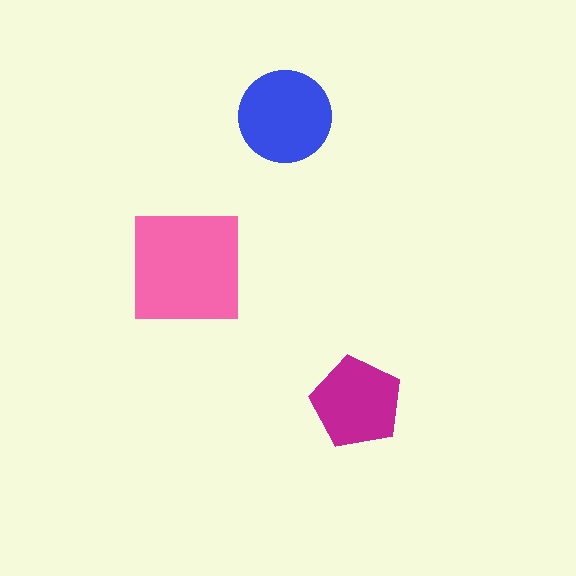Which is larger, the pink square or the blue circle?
The pink square.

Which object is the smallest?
The magenta pentagon.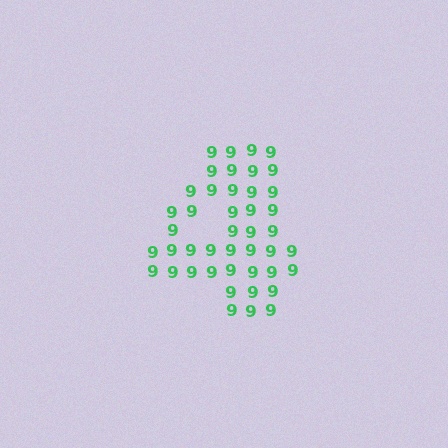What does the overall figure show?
The overall figure shows the digit 4.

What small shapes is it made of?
It is made of small digit 9's.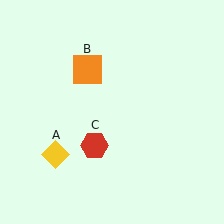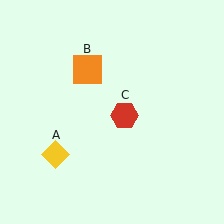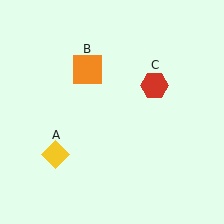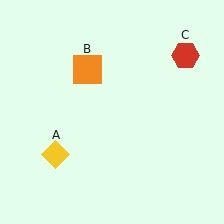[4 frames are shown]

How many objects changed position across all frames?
1 object changed position: red hexagon (object C).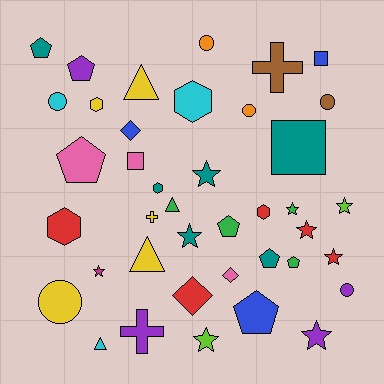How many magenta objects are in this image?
There is 1 magenta object.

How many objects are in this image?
There are 40 objects.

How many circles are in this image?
There are 6 circles.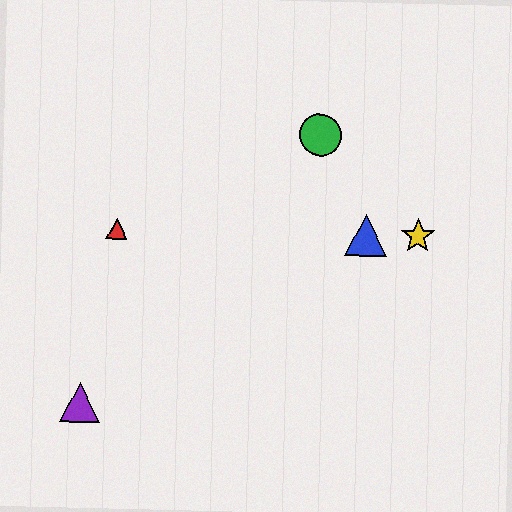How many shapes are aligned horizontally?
3 shapes (the red triangle, the blue triangle, the yellow star) are aligned horizontally.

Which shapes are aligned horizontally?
The red triangle, the blue triangle, the yellow star are aligned horizontally.